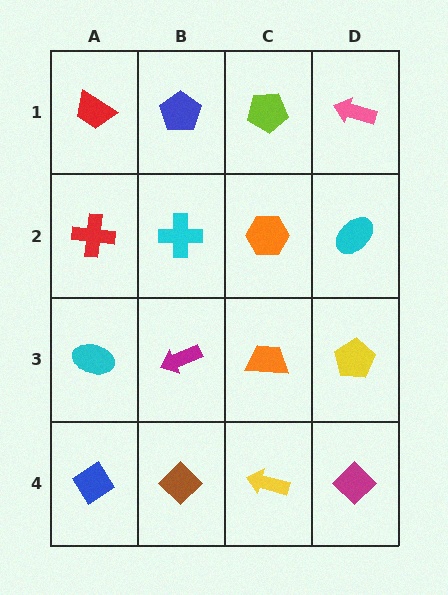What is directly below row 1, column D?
A cyan ellipse.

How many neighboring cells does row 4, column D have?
2.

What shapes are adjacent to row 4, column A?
A cyan ellipse (row 3, column A), a brown diamond (row 4, column B).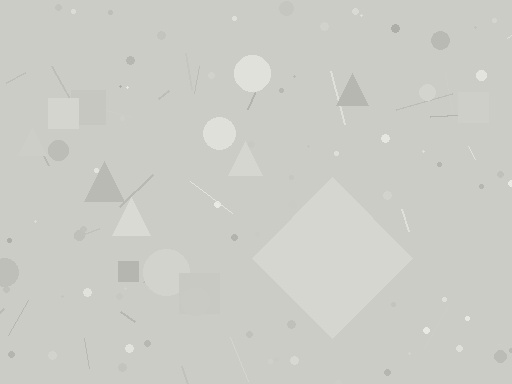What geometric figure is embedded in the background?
A diamond is embedded in the background.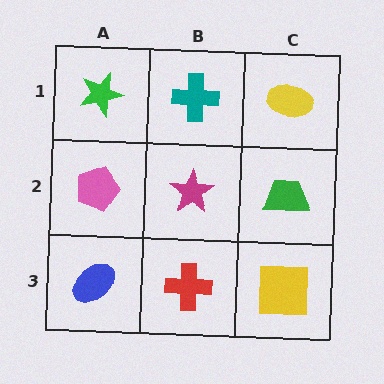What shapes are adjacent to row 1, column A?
A pink pentagon (row 2, column A), a teal cross (row 1, column B).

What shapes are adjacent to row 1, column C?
A green trapezoid (row 2, column C), a teal cross (row 1, column B).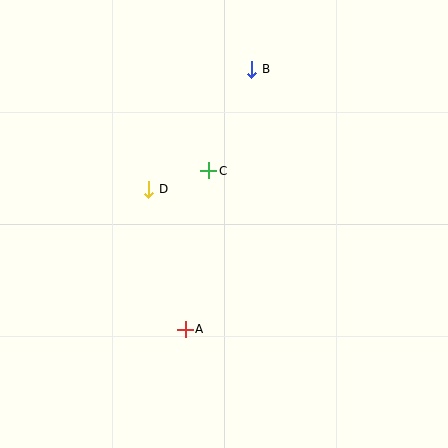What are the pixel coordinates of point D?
Point D is at (149, 189).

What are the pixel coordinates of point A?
Point A is at (185, 329).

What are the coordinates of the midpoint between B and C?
The midpoint between B and C is at (230, 120).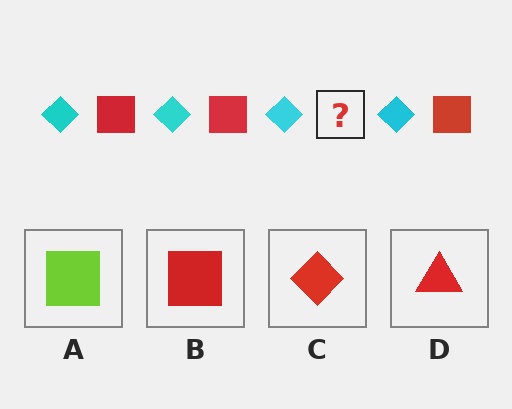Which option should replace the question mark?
Option B.